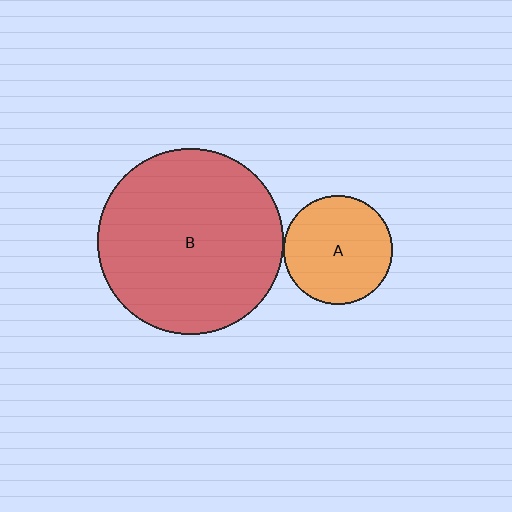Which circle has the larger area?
Circle B (red).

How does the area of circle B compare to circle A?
Approximately 2.9 times.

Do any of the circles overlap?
No, none of the circles overlap.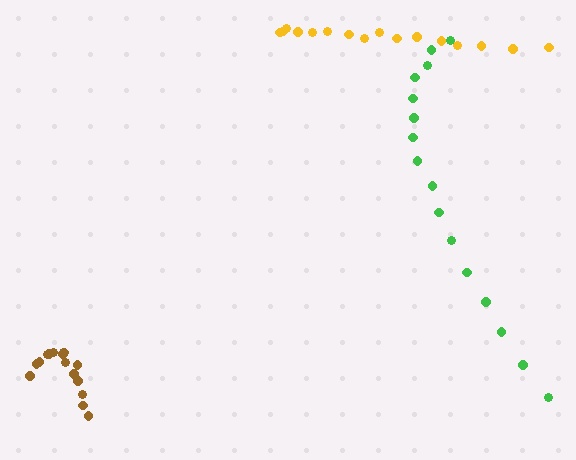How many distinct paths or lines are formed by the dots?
There are 3 distinct paths.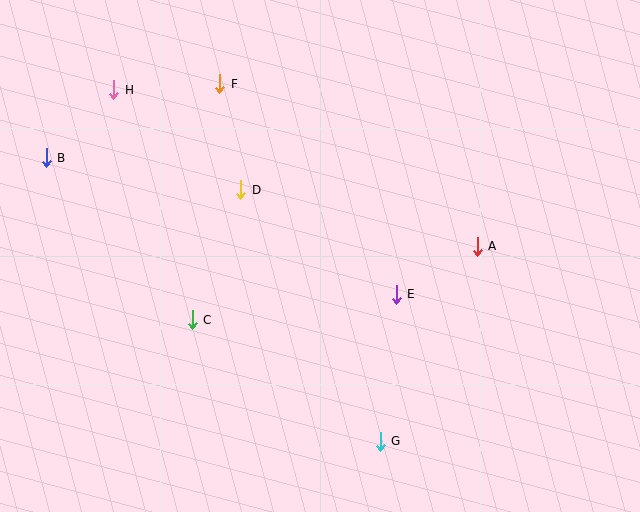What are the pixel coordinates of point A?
Point A is at (477, 246).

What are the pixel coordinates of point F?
Point F is at (220, 84).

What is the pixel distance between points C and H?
The distance between C and H is 243 pixels.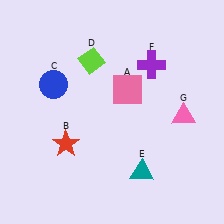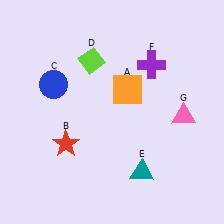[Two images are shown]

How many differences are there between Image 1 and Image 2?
There is 1 difference between the two images.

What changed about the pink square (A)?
In Image 1, A is pink. In Image 2, it changed to orange.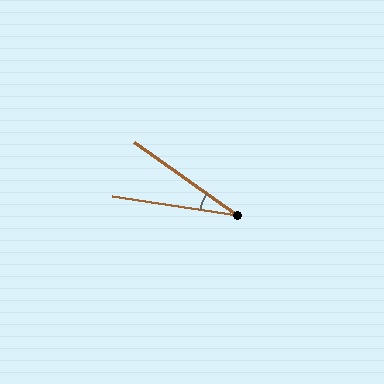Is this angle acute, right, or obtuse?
It is acute.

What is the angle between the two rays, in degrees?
Approximately 26 degrees.